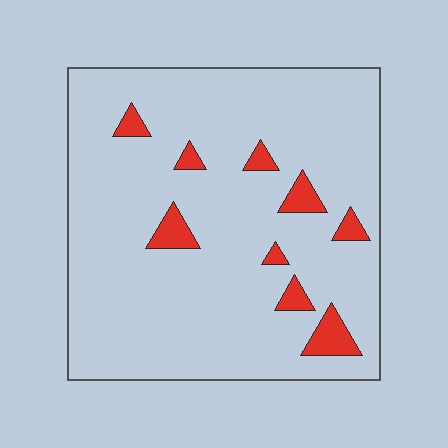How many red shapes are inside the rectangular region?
9.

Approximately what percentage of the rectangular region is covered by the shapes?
Approximately 10%.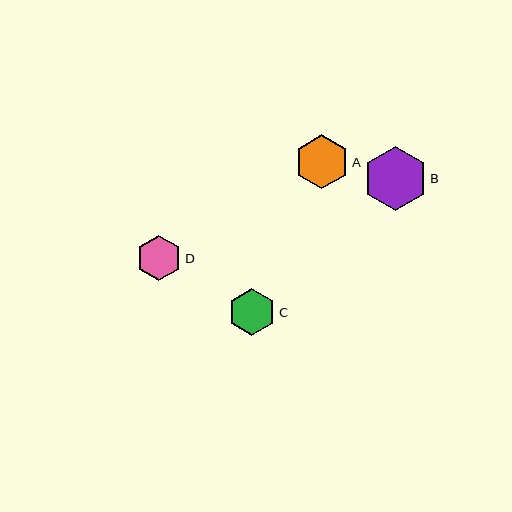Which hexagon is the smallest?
Hexagon D is the smallest with a size of approximately 46 pixels.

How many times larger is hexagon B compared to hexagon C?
Hexagon B is approximately 1.4 times the size of hexagon C.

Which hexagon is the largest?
Hexagon B is the largest with a size of approximately 64 pixels.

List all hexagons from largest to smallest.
From largest to smallest: B, A, C, D.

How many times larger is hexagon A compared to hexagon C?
Hexagon A is approximately 1.1 times the size of hexagon C.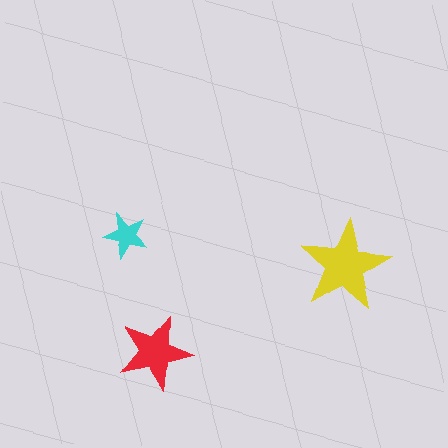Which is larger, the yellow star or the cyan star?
The yellow one.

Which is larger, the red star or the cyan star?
The red one.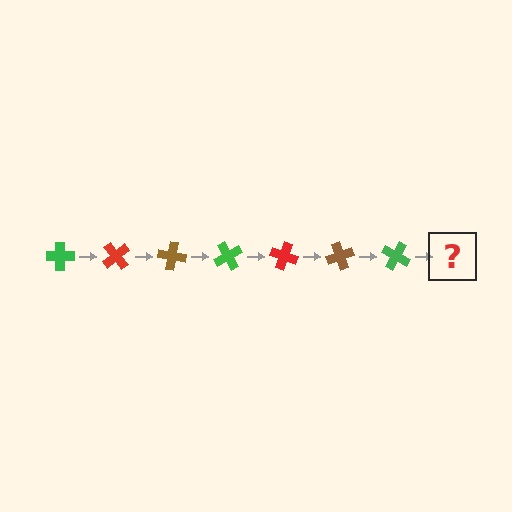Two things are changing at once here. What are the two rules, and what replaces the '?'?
The two rules are that it rotates 50 degrees each step and the color cycles through green, red, and brown. The '?' should be a red cross, rotated 350 degrees from the start.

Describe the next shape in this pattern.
It should be a red cross, rotated 350 degrees from the start.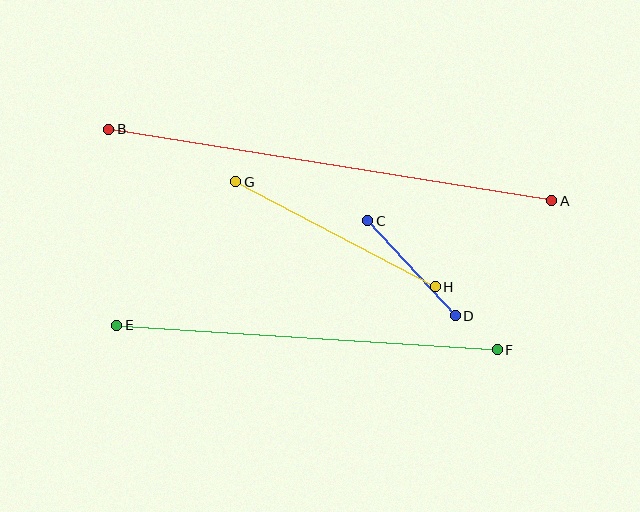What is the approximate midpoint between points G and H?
The midpoint is at approximately (335, 234) pixels.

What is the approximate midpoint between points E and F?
The midpoint is at approximately (307, 338) pixels.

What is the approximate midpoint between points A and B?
The midpoint is at approximately (330, 165) pixels.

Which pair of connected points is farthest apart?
Points A and B are farthest apart.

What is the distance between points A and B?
The distance is approximately 449 pixels.